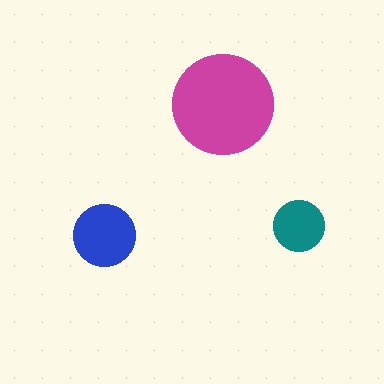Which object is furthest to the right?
The teal circle is rightmost.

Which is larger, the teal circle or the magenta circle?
The magenta one.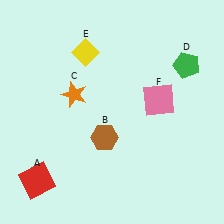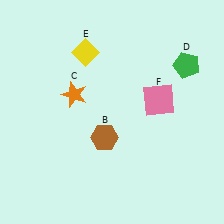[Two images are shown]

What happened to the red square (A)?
The red square (A) was removed in Image 2. It was in the bottom-left area of Image 1.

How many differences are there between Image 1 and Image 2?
There is 1 difference between the two images.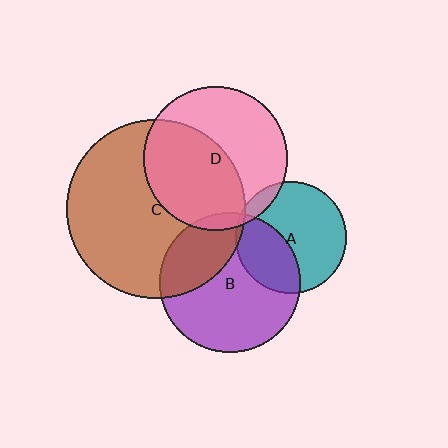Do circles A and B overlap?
Yes.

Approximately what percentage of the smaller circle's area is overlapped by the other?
Approximately 35%.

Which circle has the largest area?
Circle C (brown).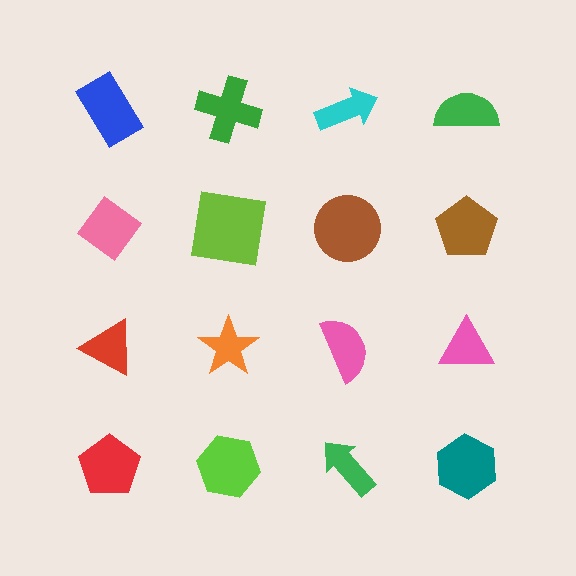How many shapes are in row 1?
4 shapes.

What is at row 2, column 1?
A pink diamond.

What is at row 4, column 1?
A red pentagon.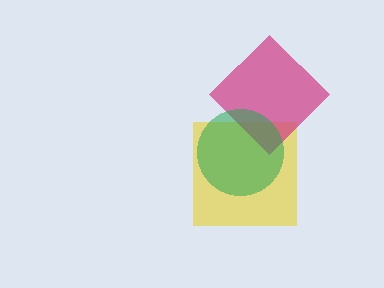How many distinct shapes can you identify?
There are 3 distinct shapes: a yellow square, a magenta diamond, a green circle.